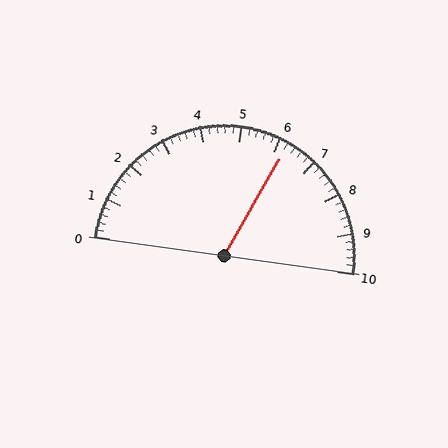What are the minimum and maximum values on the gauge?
The gauge ranges from 0 to 10.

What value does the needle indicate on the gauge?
The needle indicates approximately 6.2.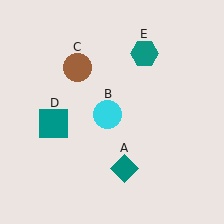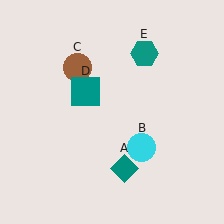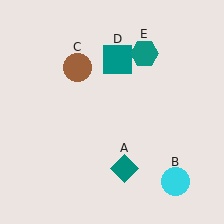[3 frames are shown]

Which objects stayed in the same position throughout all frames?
Teal diamond (object A) and brown circle (object C) and teal hexagon (object E) remained stationary.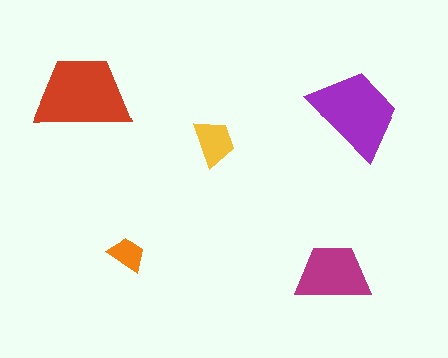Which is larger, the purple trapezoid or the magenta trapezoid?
The purple one.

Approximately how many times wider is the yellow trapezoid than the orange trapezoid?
About 1.5 times wider.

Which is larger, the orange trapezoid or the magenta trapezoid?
The magenta one.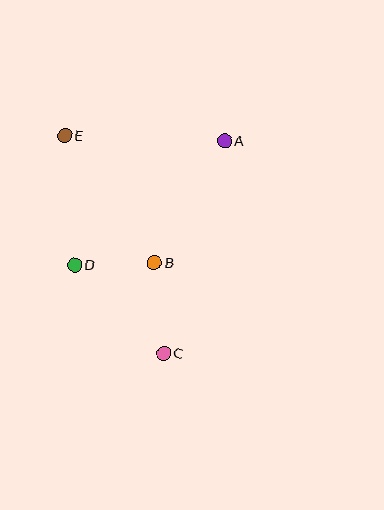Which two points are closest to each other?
Points B and D are closest to each other.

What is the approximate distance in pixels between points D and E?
The distance between D and E is approximately 130 pixels.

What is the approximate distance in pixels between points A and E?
The distance between A and E is approximately 160 pixels.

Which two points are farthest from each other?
Points C and E are farthest from each other.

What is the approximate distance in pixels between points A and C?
The distance between A and C is approximately 221 pixels.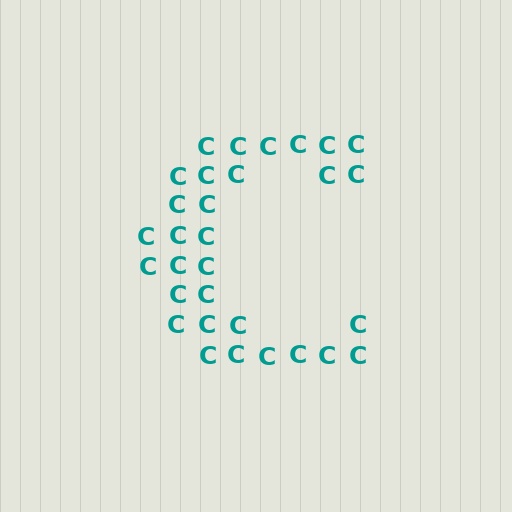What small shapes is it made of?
It is made of small letter C's.